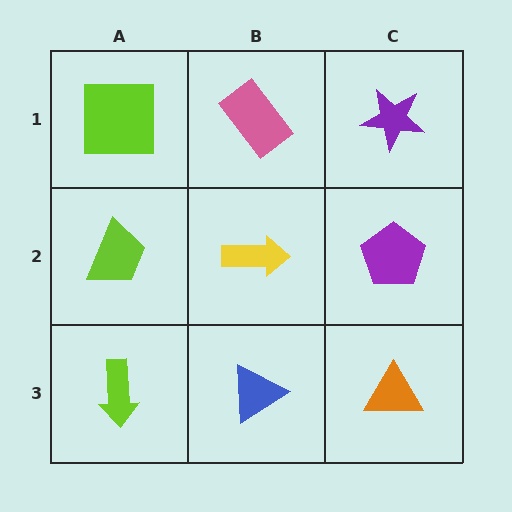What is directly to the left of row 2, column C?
A yellow arrow.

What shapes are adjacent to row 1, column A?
A lime trapezoid (row 2, column A), a pink rectangle (row 1, column B).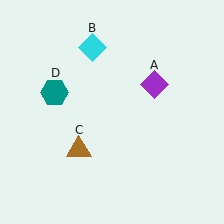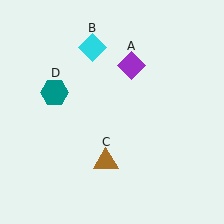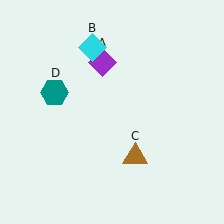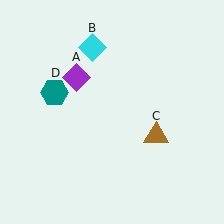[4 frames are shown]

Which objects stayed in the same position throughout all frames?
Cyan diamond (object B) and teal hexagon (object D) remained stationary.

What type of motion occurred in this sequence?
The purple diamond (object A), brown triangle (object C) rotated counterclockwise around the center of the scene.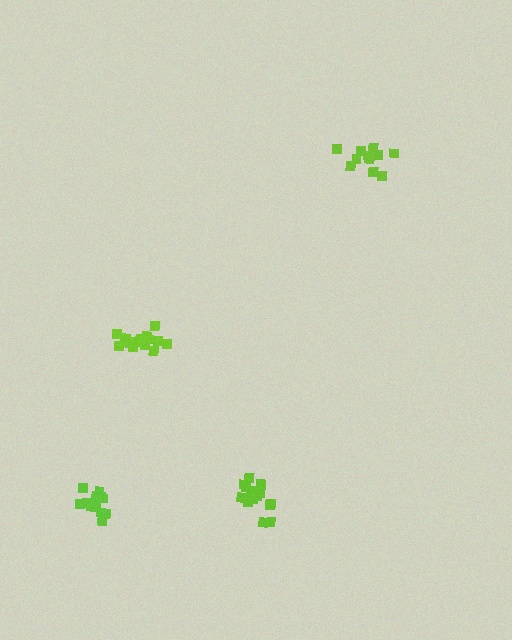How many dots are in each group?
Group 1: 17 dots, Group 2: 12 dots, Group 3: 15 dots, Group 4: 16 dots (60 total).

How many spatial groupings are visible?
There are 4 spatial groupings.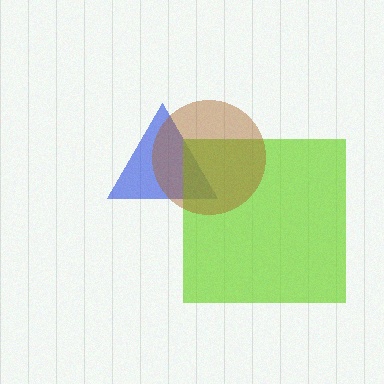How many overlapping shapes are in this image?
There are 3 overlapping shapes in the image.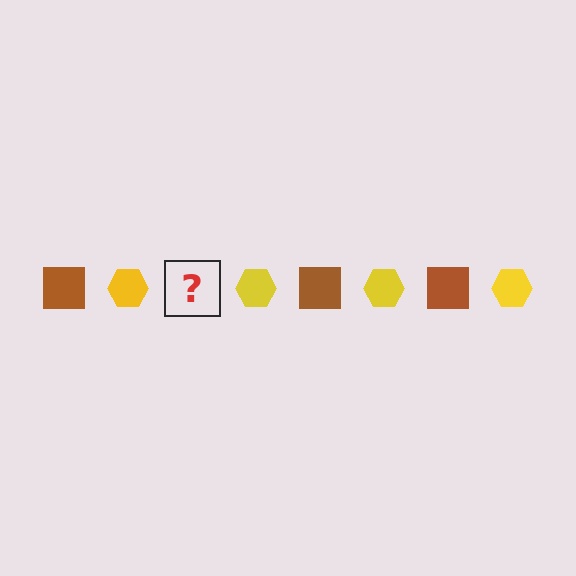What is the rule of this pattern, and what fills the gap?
The rule is that the pattern alternates between brown square and yellow hexagon. The gap should be filled with a brown square.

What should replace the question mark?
The question mark should be replaced with a brown square.